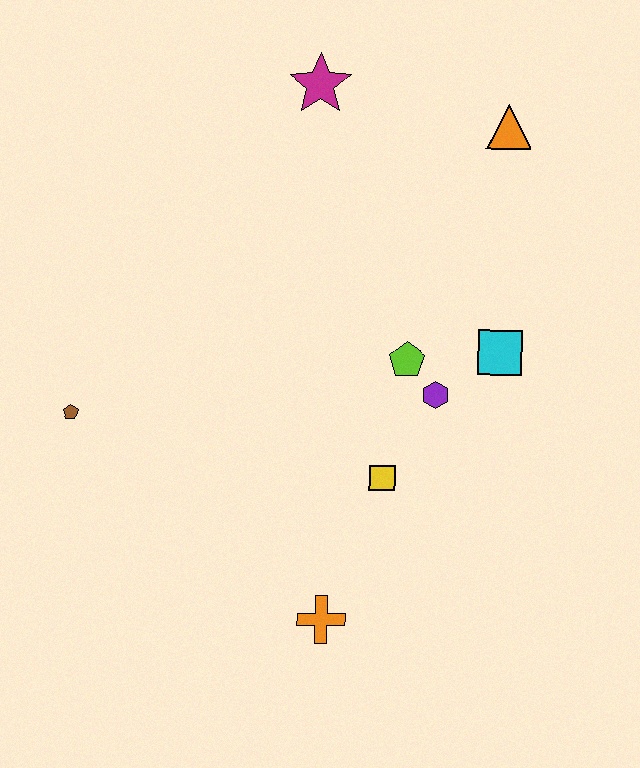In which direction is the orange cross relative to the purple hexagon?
The orange cross is below the purple hexagon.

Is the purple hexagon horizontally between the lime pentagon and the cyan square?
Yes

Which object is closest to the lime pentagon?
The purple hexagon is closest to the lime pentagon.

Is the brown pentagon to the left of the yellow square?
Yes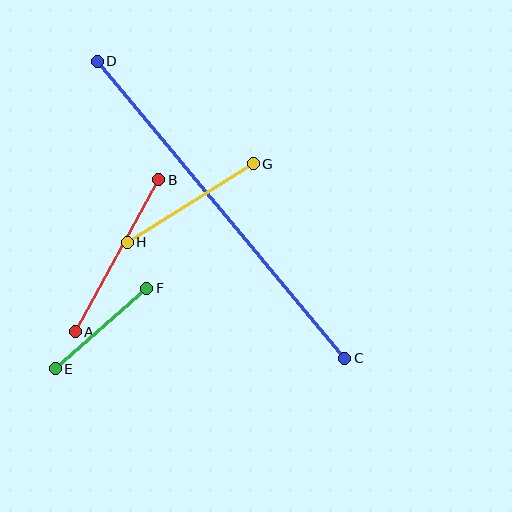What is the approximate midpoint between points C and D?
The midpoint is at approximately (221, 210) pixels.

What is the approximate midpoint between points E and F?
The midpoint is at approximately (101, 329) pixels.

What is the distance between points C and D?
The distance is approximately 387 pixels.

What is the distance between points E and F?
The distance is approximately 122 pixels.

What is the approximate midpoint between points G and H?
The midpoint is at approximately (190, 203) pixels.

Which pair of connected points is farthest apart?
Points C and D are farthest apart.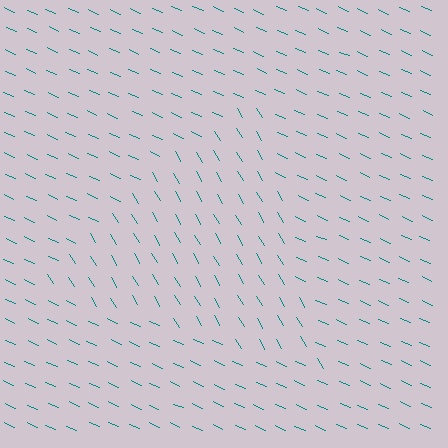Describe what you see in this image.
The image is filled with small teal line segments. A triangle region in the image has lines oriented differently from the surrounding lines, creating a visible texture boundary.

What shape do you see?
I see a triangle.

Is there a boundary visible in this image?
Yes, there is a texture boundary formed by a change in line orientation.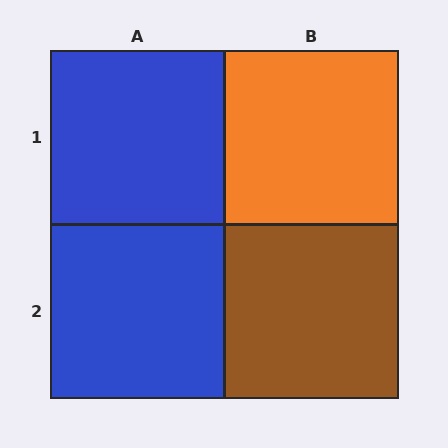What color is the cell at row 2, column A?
Blue.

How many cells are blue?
2 cells are blue.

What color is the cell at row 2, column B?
Brown.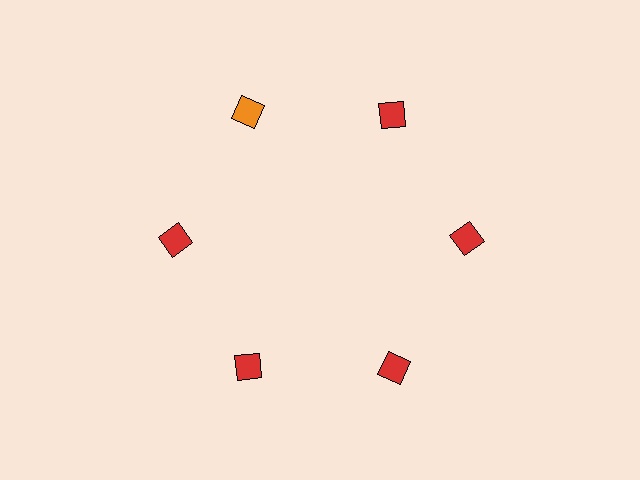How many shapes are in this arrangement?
There are 6 shapes arranged in a ring pattern.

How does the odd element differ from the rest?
It has a different color: orange instead of red.